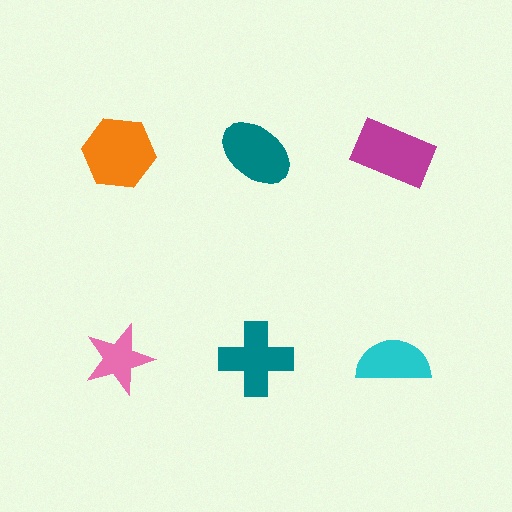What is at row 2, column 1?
A pink star.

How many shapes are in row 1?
3 shapes.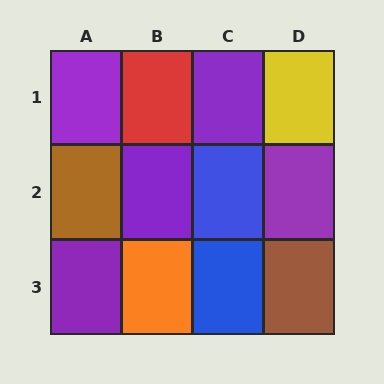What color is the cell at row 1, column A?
Purple.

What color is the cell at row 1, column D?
Yellow.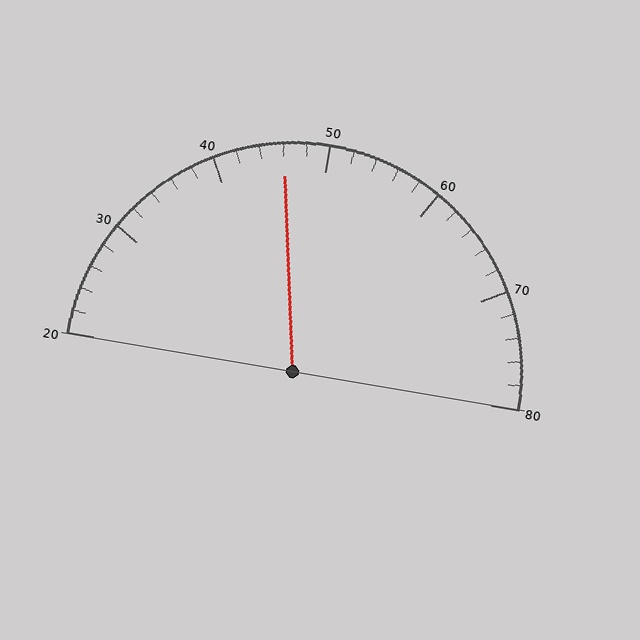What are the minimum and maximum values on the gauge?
The gauge ranges from 20 to 80.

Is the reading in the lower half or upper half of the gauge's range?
The reading is in the lower half of the range (20 to 80).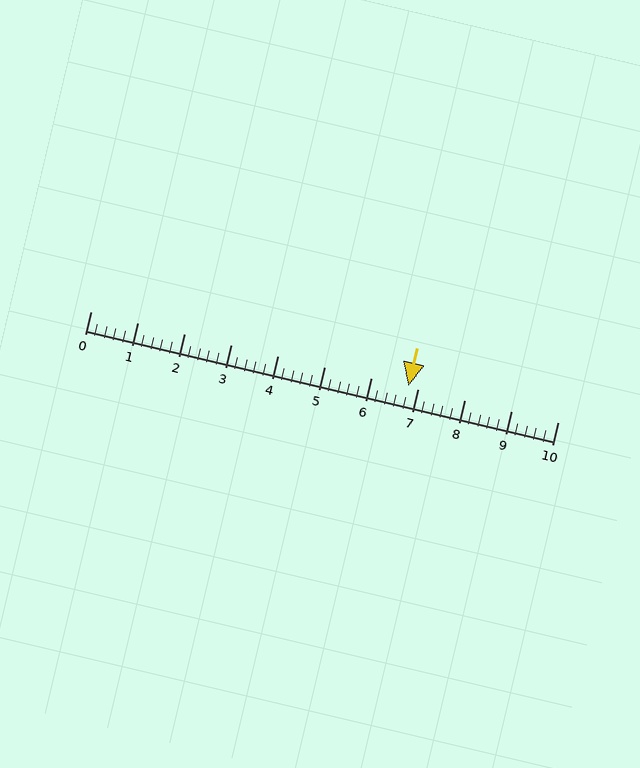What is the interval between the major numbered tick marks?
The major tick marks are spaced 1 units apart.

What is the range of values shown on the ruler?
The ruler shows values from 0 to 10.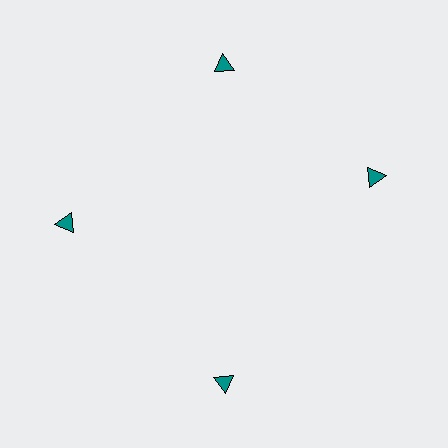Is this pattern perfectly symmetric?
No. The 4 teal triangles are arranged in a ring, but one element near the 3 o'clock position is rotated out of alignment along the ring, breaking the 4-fold rotational symmetry.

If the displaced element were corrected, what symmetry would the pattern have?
It would have 4-fold rotational symmetry — the pattern would map onto itself every 90 degrees.